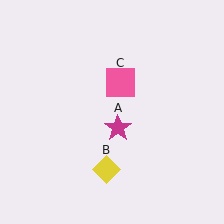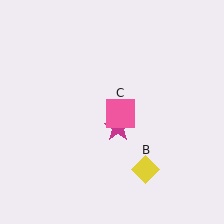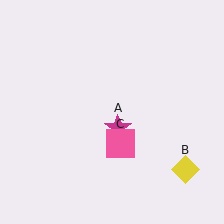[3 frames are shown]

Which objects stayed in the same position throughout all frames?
Magenta star (object A) remained stationary.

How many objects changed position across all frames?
2 objects changed position: yellow diamond (object B), pink square (object C).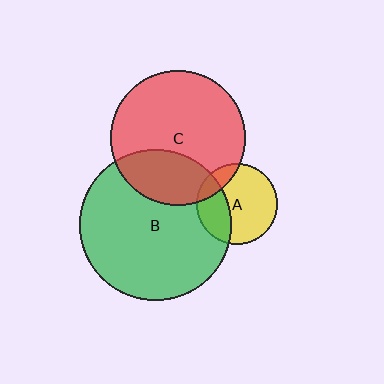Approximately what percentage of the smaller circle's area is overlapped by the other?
Approximately 30%.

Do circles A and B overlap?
Yes.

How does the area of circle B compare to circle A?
Approximately 3.5 times.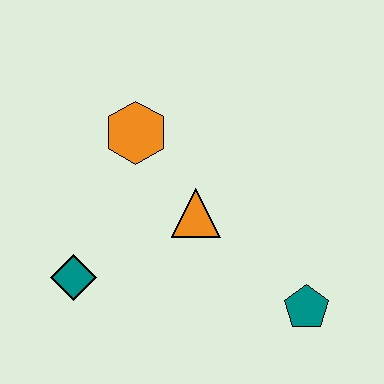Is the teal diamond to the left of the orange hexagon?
Yes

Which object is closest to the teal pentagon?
The orange triangle is closest to the teal pentagon.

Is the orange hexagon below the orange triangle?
No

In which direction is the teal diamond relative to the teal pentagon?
The teal diamond is to the left of the teal pentagon.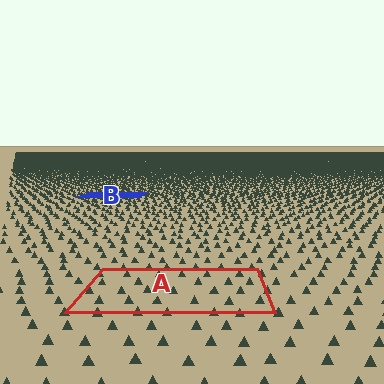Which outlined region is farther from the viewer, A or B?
Region B is farther from the viewer — the texture elements inside it appear smaller and more densely packed.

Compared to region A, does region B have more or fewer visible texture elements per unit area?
Region B has more texture elements per unit area — they are packed more densely because it is farther away.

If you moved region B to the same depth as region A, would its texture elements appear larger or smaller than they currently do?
They would appear larger. At a closer depth, the same texture elements are projected at a bigger on-screen size.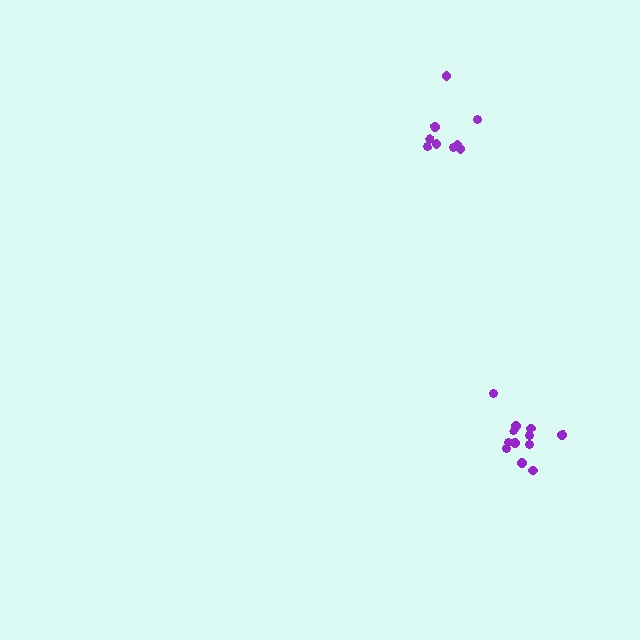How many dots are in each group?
Group 1: 9 dots, Group 2: 12 dots (21 total).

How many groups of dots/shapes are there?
There are 2 groups.